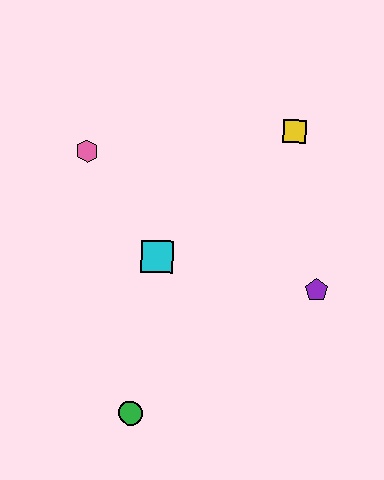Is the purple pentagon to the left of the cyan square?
No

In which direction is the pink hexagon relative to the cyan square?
The pink hexagon is above the cyan square.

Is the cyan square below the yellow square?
Yes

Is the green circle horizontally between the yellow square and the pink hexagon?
Yes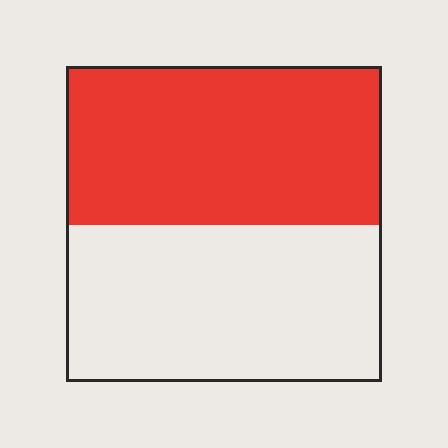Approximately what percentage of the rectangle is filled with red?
Approximately 50%.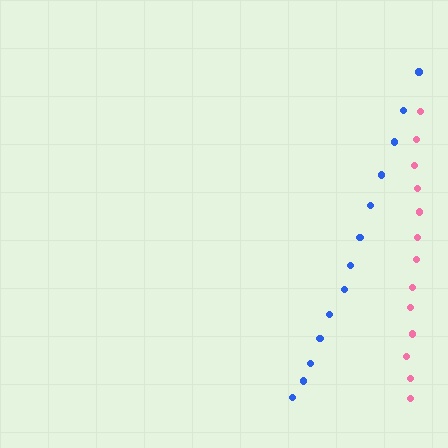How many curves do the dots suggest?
There are 2 distinct paths.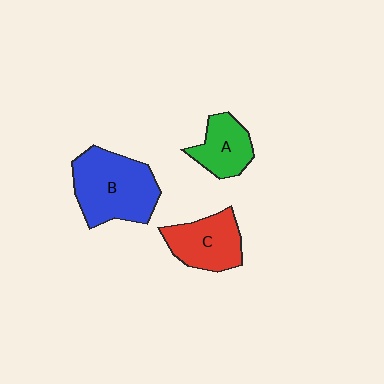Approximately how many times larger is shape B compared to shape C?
Approximately 1.5 times.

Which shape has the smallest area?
Shape A (green).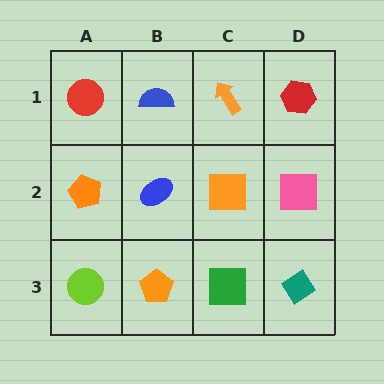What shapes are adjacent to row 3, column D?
A pink square (row 2, column D), a green square (row 3, column C).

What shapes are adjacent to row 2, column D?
A red hexagon (row 1, column D), a teal diamond (row 3, column D), an orange square (row 2, column C).